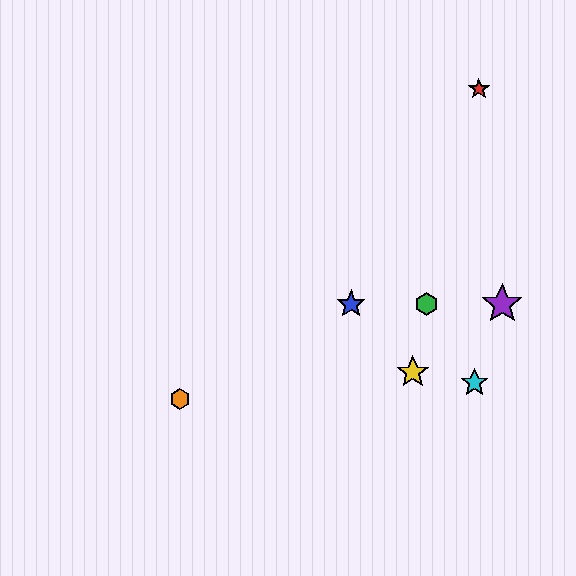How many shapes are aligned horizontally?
3 shapes (the blue star, the green hexagon, the purple star) are aligned horizontally.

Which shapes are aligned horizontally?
The blue star, the green hexagon, the purple star are aligned horizontally.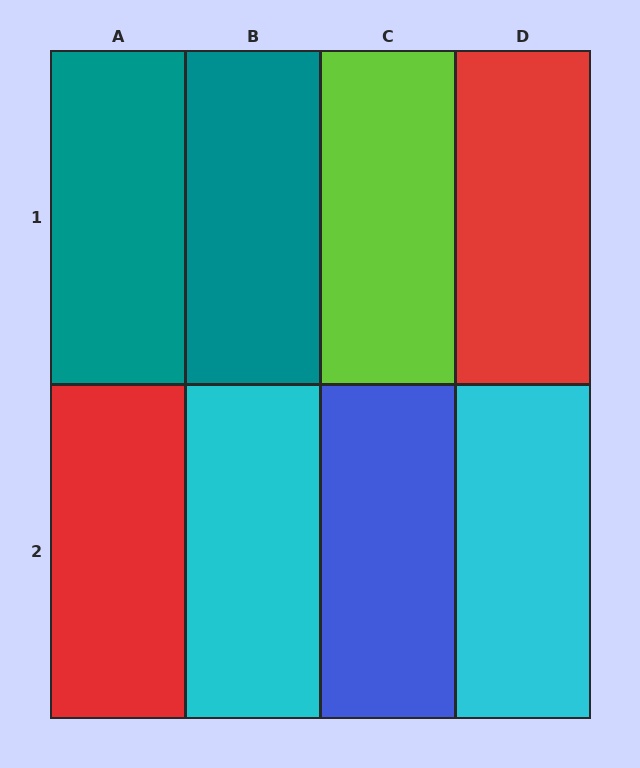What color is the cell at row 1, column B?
Teal.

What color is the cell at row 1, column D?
Red.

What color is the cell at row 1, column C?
Lime.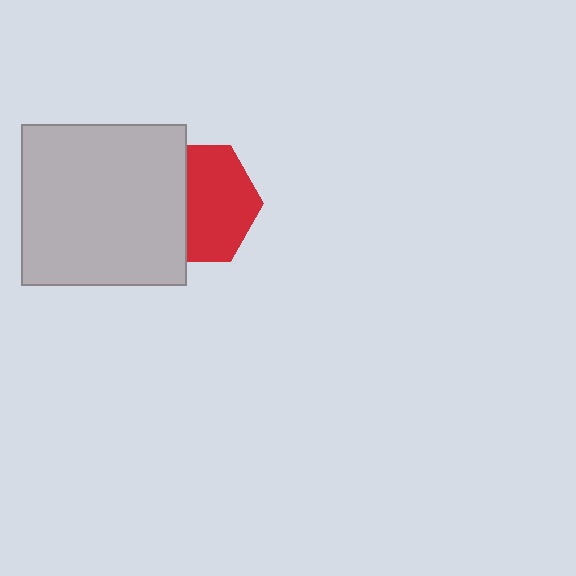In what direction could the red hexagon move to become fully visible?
The red hexagon could move right. That would shift it out from behind the light gray rectangle entirely.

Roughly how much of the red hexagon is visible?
About half of it is visible (roughly 59%).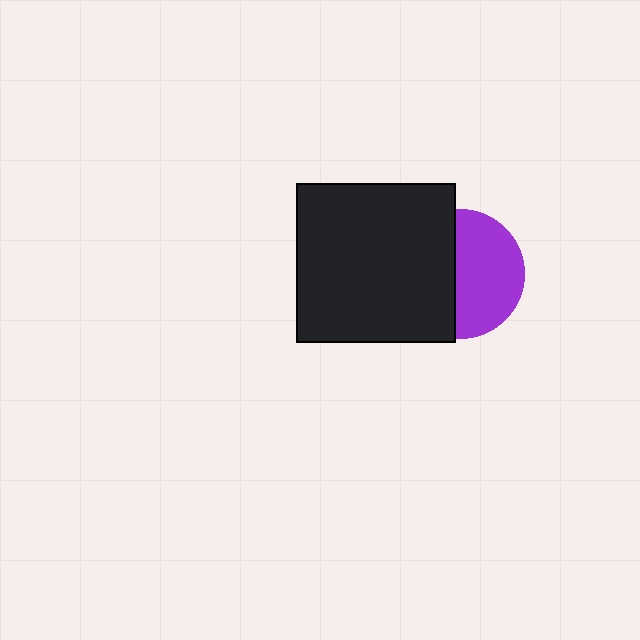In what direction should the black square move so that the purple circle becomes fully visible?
The black square should move left. That is the shortest direction to clear the overlap and leave the purple circle fully visible.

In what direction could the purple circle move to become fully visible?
The purple circle could move right. That would shift it out from behind the black square entirely.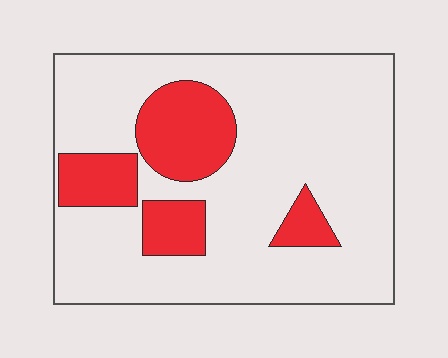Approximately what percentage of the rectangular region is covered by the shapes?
Approximately 20%.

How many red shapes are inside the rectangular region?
4.